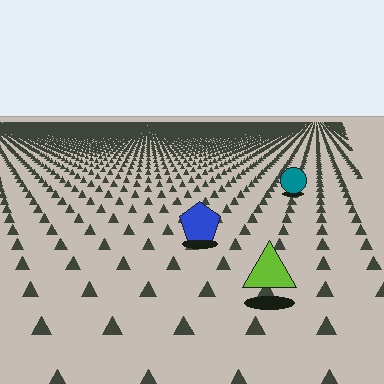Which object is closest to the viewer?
The lime triangle is closest. The texture marks near it are larger and more spread out.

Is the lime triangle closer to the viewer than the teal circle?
Yes. The lime triangle is closer — you can tell from the texture gradient: the ground texture is coarser near it.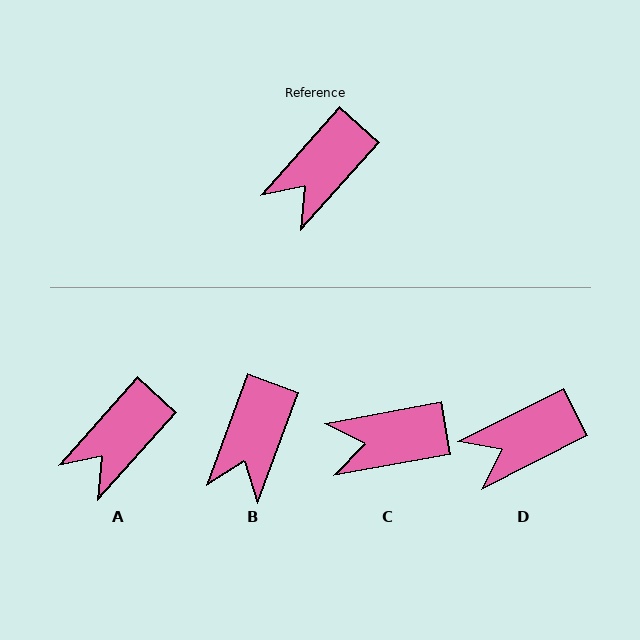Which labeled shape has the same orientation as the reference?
A.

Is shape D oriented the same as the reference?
No, it is off by about 21 degrees.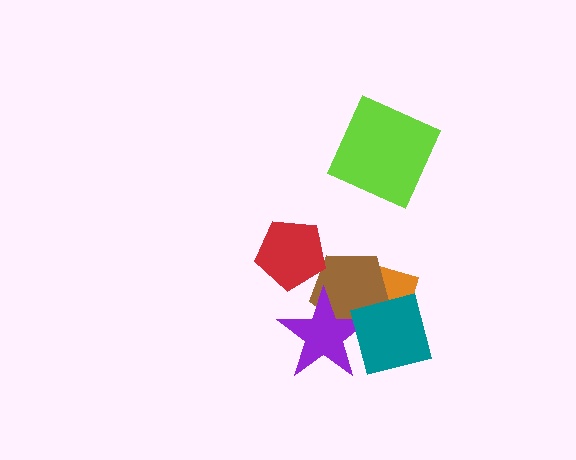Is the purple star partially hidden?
Yes, it is partially covered by another shape.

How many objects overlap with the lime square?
0 objects overlap with the lime square.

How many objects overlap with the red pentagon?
1 object overlaps with the red pentagon.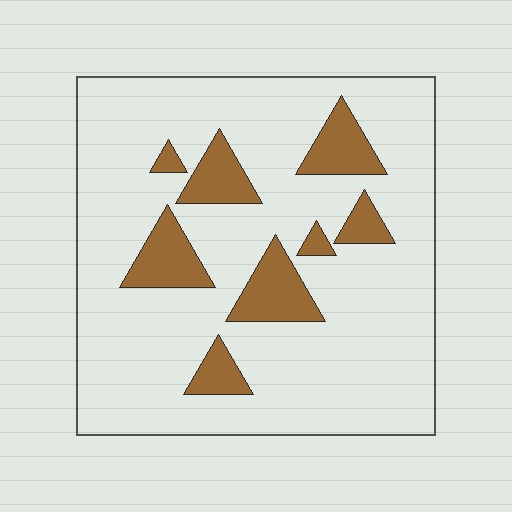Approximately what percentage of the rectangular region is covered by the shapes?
Approximately 15%.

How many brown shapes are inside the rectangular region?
8.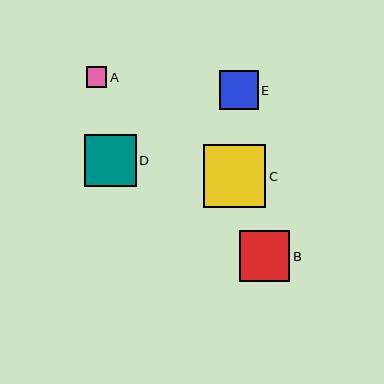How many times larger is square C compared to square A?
Square C is approximately 3.0 times the size of square A.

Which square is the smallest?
Square A is the smallest with a size of approximately 21 pixels.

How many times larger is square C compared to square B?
Square C is approximately 1.2 times the size of square B.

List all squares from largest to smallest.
From largest to smallest: C, D, B, E, A.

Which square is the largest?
Square C is the largest with a size of approximately 63 pixels.